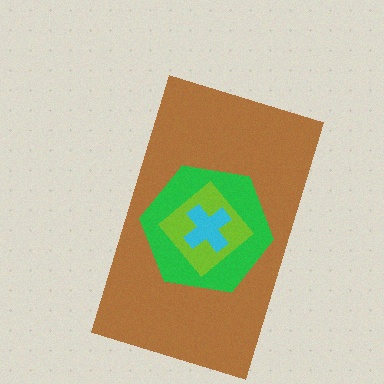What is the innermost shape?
The cyan cross.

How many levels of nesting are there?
4.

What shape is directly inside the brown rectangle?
The green hexagon.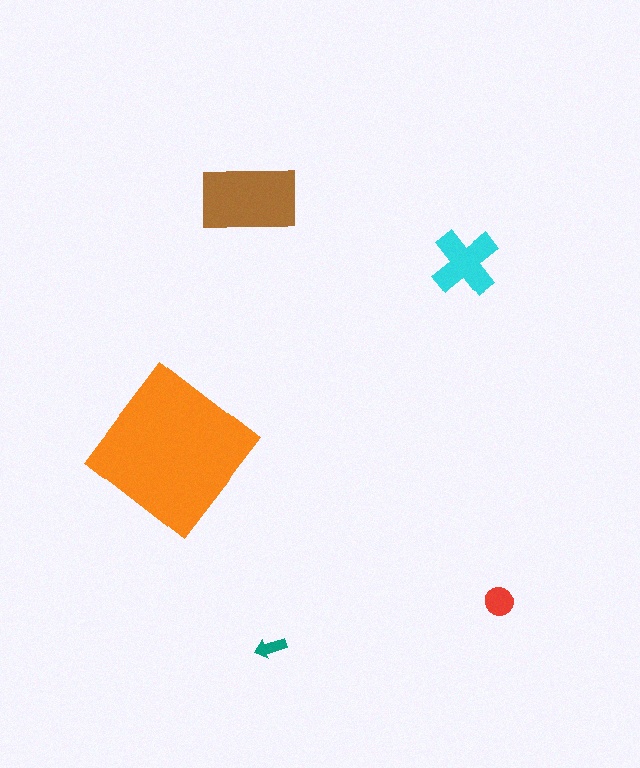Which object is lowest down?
The teal arrow is bottommost.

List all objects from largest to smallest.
The orange diamond, the brown rectangle, the cyan cross, the red circle, the teal arrow.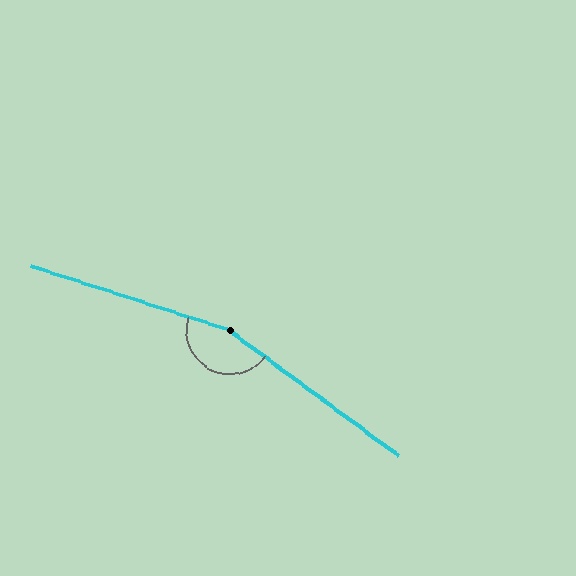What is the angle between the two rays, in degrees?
Approximately 161 degrees.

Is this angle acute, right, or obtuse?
It is obtuse.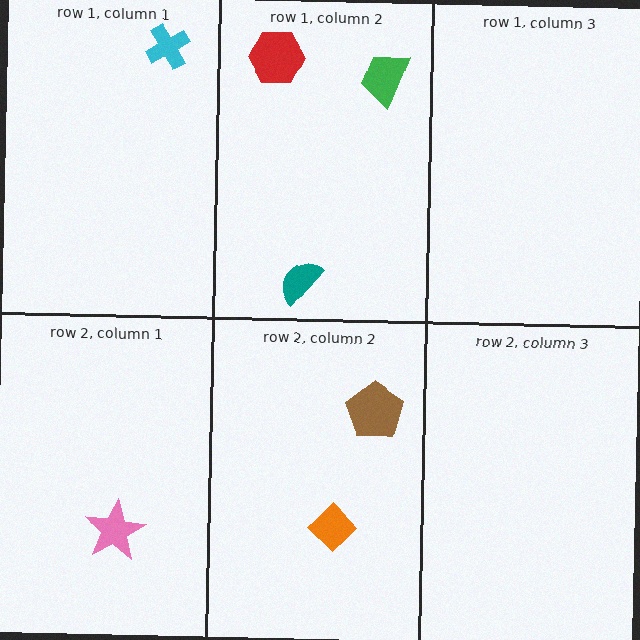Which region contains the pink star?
The row 2, column 1 region.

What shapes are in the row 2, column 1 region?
The pink star.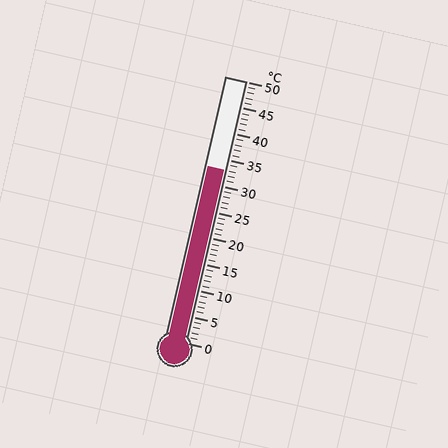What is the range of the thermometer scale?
The thermometer scale ranges from 0°C to 50°C.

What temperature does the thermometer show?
The thermometer shows approximately 33°C.